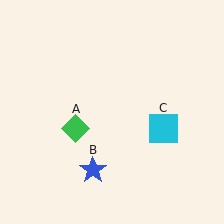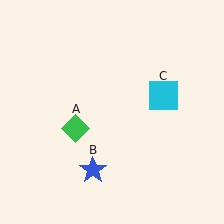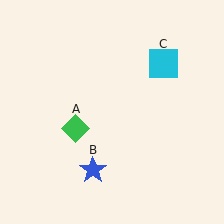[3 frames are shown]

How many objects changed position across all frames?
1 object changed position: cyan square (object C).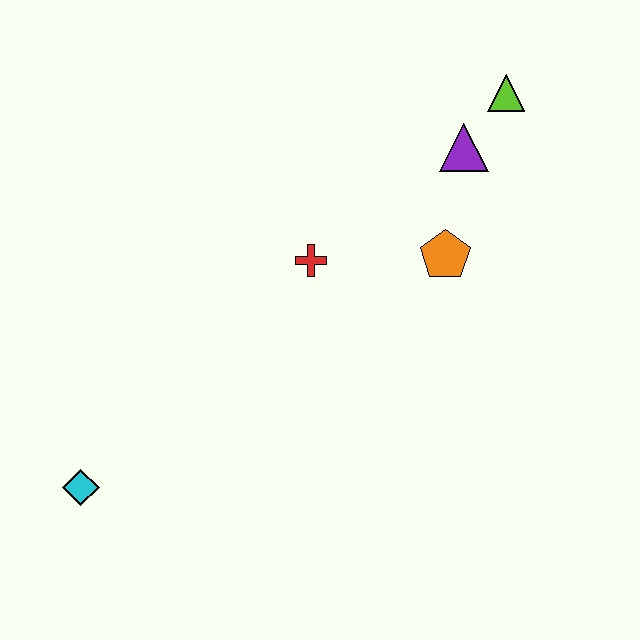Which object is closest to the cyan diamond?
The red cross is closest to the cyan diamond.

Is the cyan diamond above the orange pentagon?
No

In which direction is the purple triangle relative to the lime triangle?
The purple triangle is below the lime triangle.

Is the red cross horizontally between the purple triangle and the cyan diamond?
Yes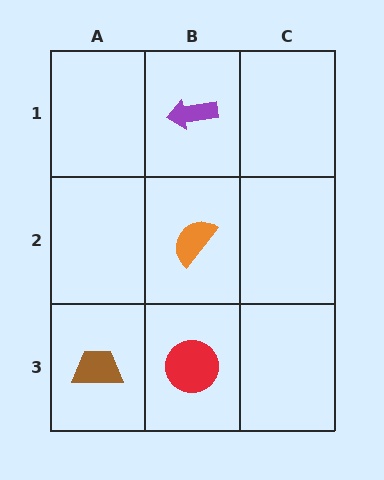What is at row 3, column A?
A brown trapezoid.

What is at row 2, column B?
An orange semicircle.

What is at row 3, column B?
A red circle.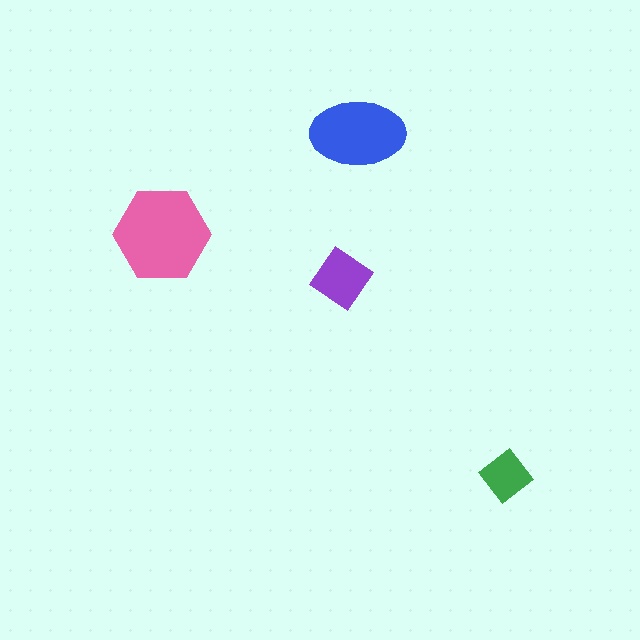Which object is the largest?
The pink hexagon.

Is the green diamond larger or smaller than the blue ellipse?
Smaller.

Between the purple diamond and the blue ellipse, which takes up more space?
The blue ellipse.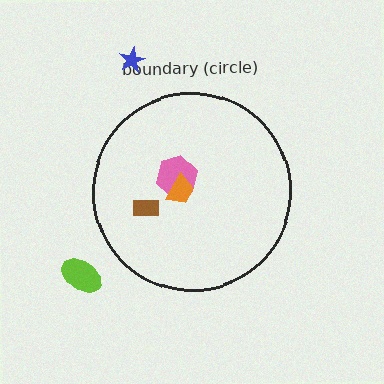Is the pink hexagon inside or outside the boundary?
Inside.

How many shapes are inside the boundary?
3 inside, 2 outside.